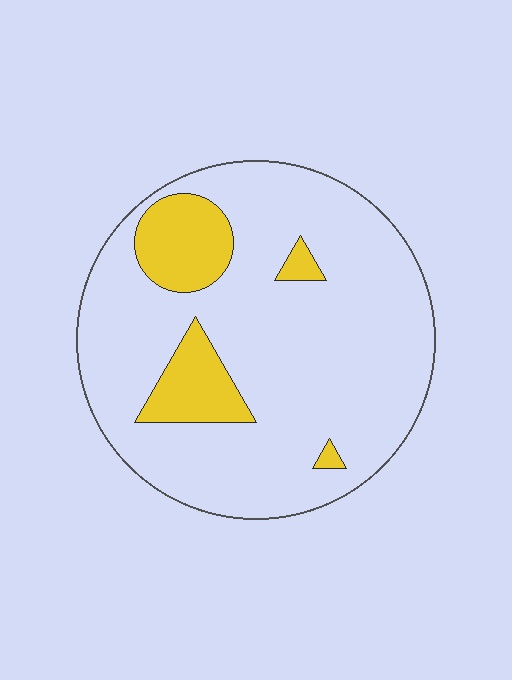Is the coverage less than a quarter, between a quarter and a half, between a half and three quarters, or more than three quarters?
Less than a quarter.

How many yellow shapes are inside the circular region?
4.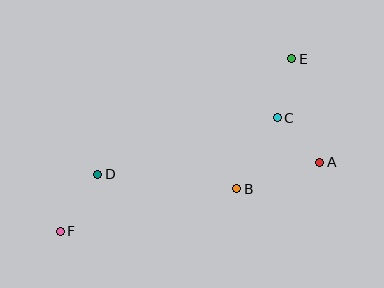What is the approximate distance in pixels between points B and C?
The distance between B and C is approximately 82 pixels.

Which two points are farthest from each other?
Points E and F are farthest from each other.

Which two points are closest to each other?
Points C and E are closest to each other.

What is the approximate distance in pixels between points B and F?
The distance between B and F is approximately 182 pixels.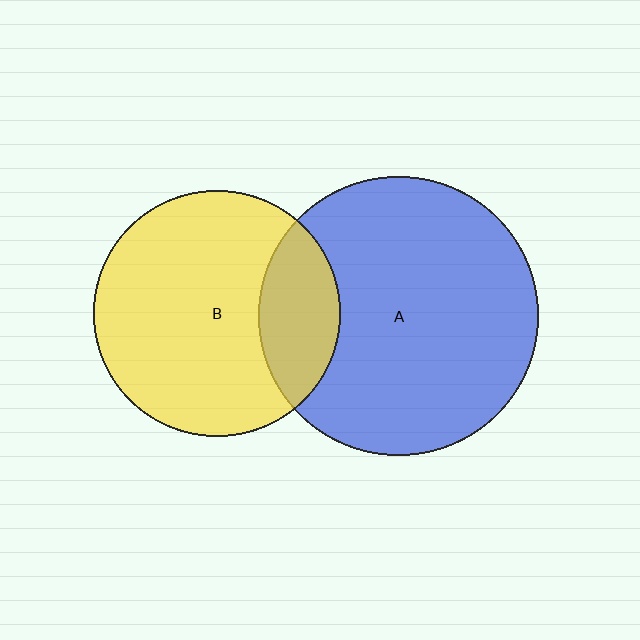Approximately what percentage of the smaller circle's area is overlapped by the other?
Approximately 20%.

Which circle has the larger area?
Circle A (blue).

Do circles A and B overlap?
Yes.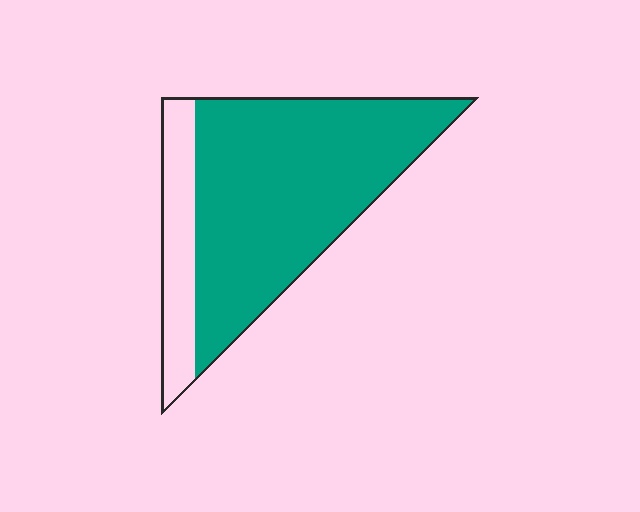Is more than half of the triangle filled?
Yes.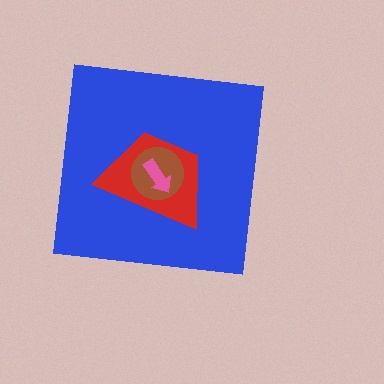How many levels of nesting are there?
4.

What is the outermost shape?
The blue square.